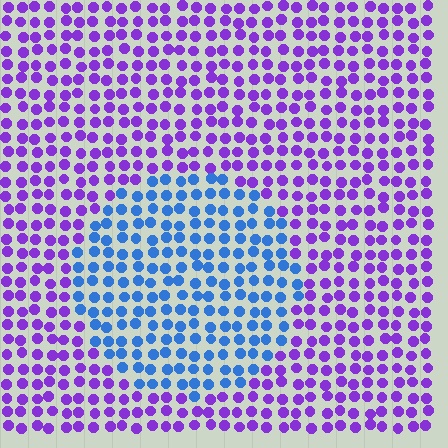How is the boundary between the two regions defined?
The boundary is defined purely by a slight shift in hue (about 57 degrees). Spacing, size, and orientation are identical on both sides.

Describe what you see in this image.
The image is filled with small purple elements in a uniform arrangement. A circle-shaped region is visible where the elements are tinted to a slightly different hue, forming a subtle color boundary.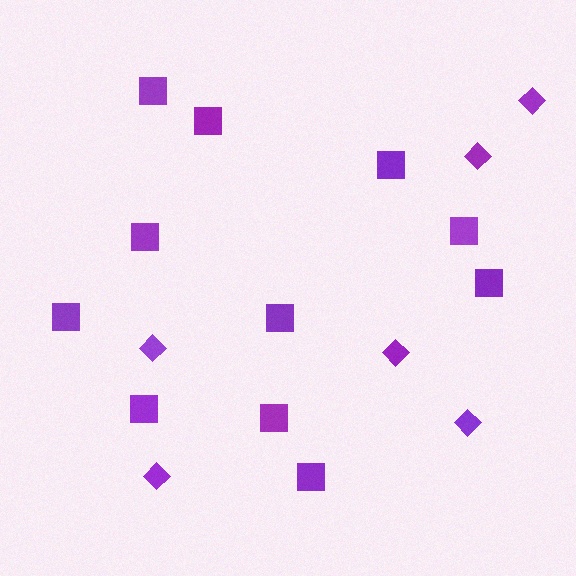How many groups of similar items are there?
There are 2 groups: one group of diamonds (6) and one group of squares (11).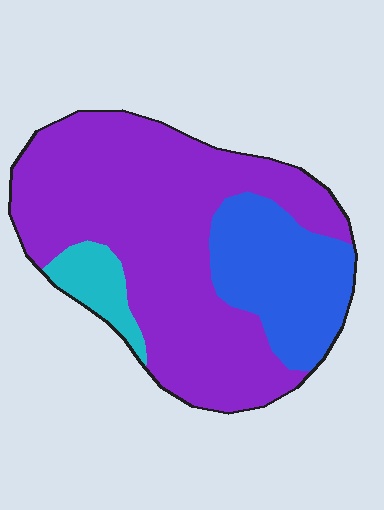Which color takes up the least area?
Cyan, at roughly 5%.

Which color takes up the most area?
Purple, at roughly 70%.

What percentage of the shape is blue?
Blue takes up about one quarter (1/4) of the shape.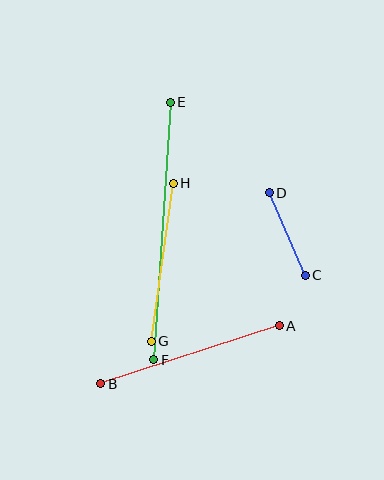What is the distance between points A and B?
The distance is approximately 188 pixels.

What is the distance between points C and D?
The distance is approximately 90 pixels.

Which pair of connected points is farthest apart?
Points E and F are farthest apart.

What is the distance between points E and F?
The distance is approximately 258 pixels.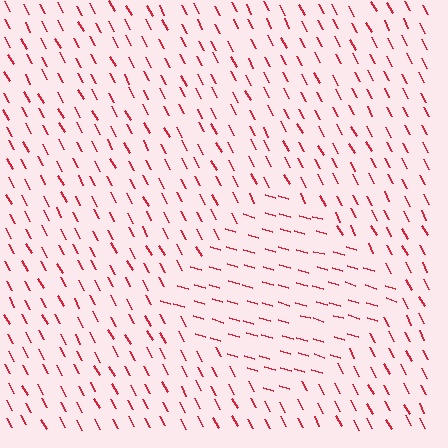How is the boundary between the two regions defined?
The boundary is defined purely by a change in line orientation (approximately 45 degrees difference). All lines are the same color and thickness.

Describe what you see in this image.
The image is filled with small red line segments. A diamond region in the image has lines oriented differently from the surrounding lines, creating a visible texture boundary.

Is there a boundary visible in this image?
Yes, there is a texture boundary formed by a change in line orientation.